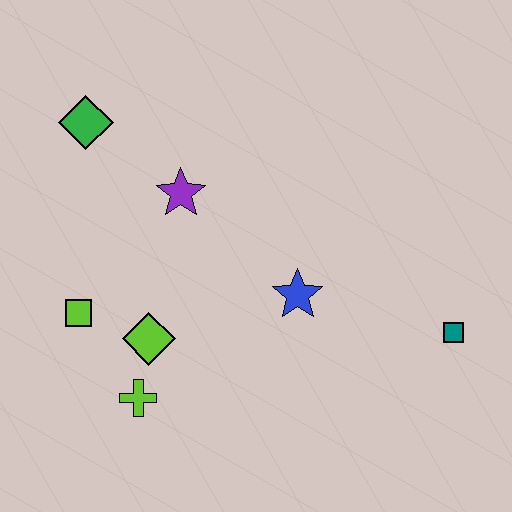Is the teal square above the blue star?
No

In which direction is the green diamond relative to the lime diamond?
The green diamond is above the lime diamond.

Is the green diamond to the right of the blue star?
No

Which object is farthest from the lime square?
The teal square is farthest from the lime square.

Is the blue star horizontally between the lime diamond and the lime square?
No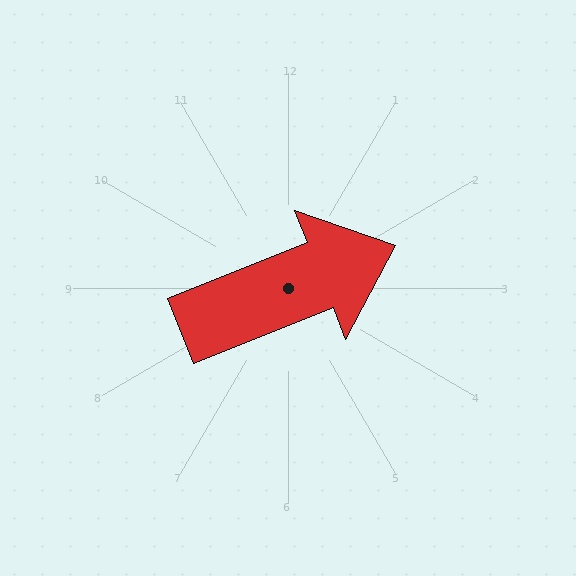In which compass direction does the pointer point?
East.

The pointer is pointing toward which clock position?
Roughly 2 o'clock.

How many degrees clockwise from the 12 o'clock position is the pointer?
Approximately 68 degrees.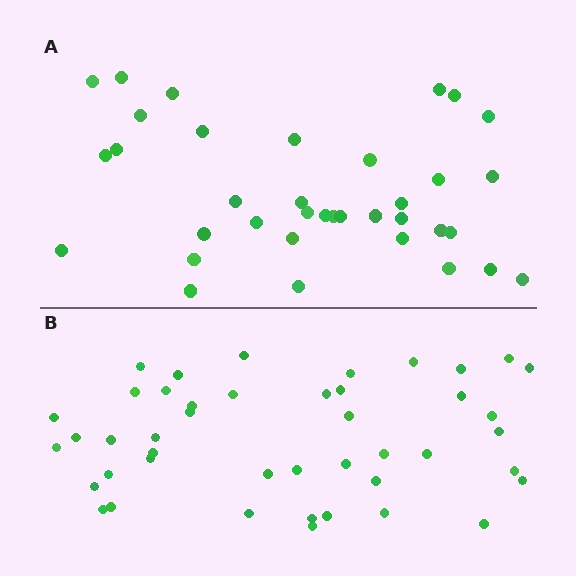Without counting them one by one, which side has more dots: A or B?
Region B (the bottom region) has more dots.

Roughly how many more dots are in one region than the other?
Region B has roughly 8 or so more dots than region A.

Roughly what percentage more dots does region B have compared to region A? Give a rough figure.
About 20% more.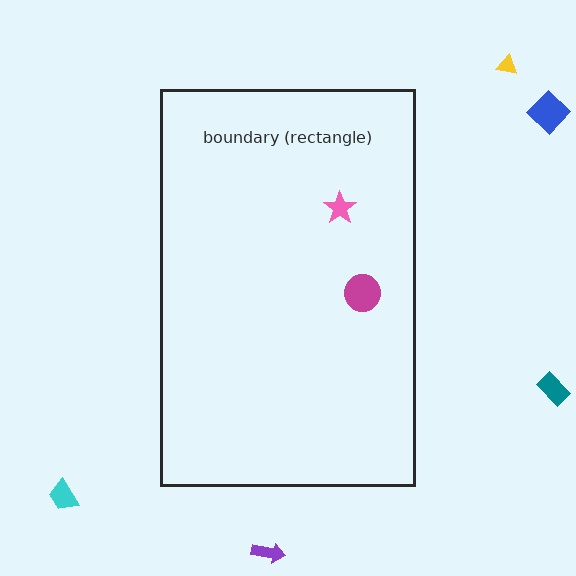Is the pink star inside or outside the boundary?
Inside.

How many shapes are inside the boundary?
2 inside, 5 outside.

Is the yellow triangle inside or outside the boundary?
Outside.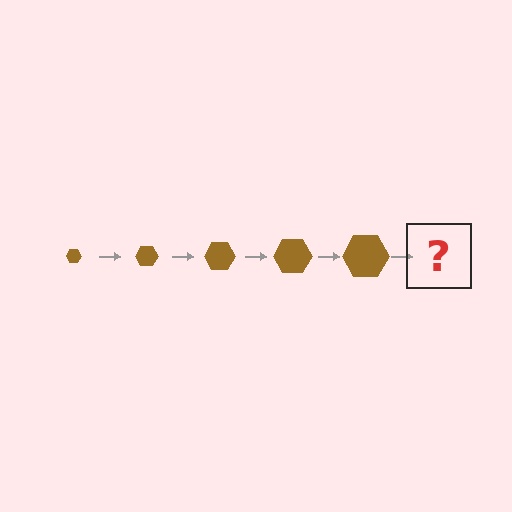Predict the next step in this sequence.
The next step is a brown hexagon, larger than the previous one.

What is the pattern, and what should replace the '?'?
The pattern is that the hexagon gets progressively larger each step. The '?' should be a brown hexagon, larger than the previous one.